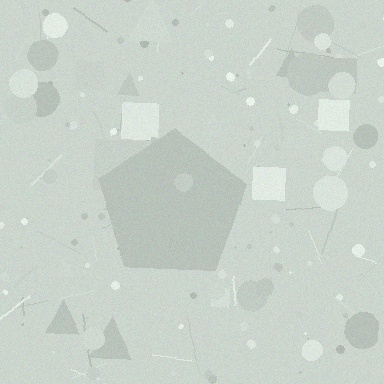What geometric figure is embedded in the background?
A pentagon is embedded in the background.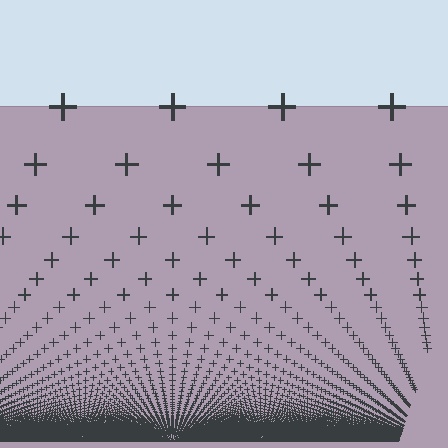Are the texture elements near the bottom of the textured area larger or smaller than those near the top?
Smaller. The gradient is inverted — elements near the bottom are smaller and denser.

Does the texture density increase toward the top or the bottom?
Density increases toward the bottom.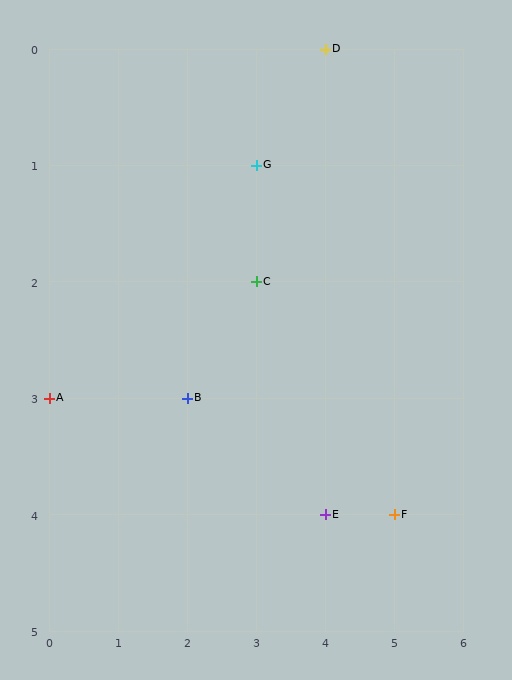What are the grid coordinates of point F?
Point F is at grid coordinates (5, 4).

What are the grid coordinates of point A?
Point A is at grid coordinates (0, 3).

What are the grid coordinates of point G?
Point G is at grid coordinates (3, 1).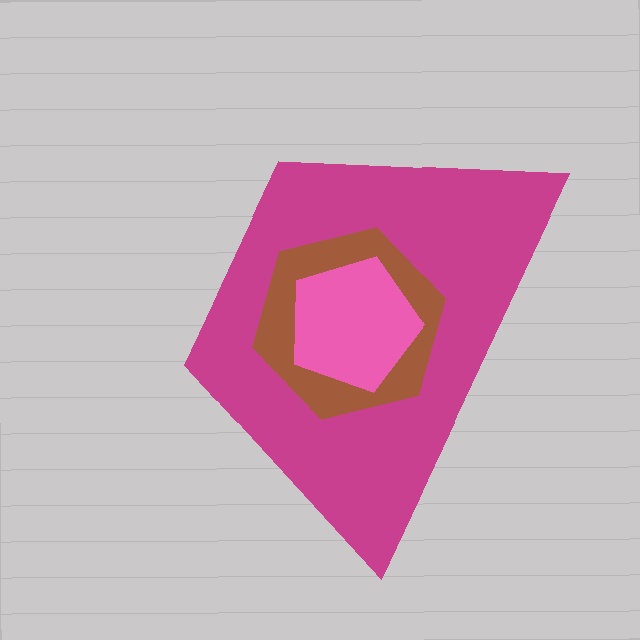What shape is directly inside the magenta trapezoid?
The brown hexagon.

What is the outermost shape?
The magenta trapezoid.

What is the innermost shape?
The pink pentagon.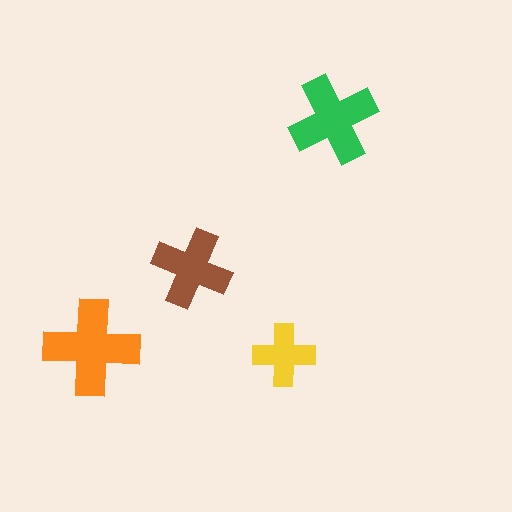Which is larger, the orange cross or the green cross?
The orange one.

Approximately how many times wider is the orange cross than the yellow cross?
About 1.5 times wider.